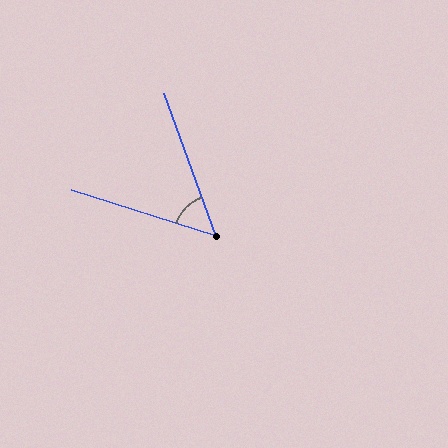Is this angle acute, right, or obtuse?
It is acute.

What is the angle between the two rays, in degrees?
Approximately 52 degrees.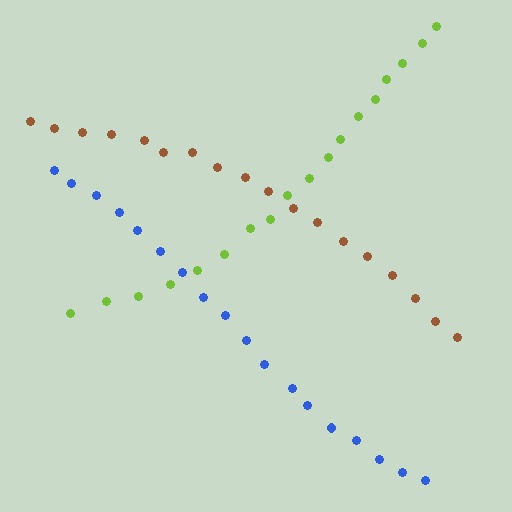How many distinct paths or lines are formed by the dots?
There are 3 distinct paths.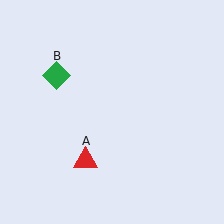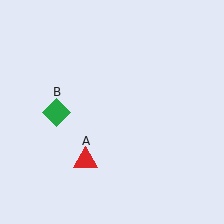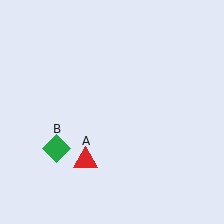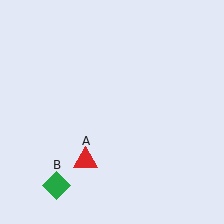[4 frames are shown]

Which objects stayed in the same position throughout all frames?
Red triangle (object A) remained stationary.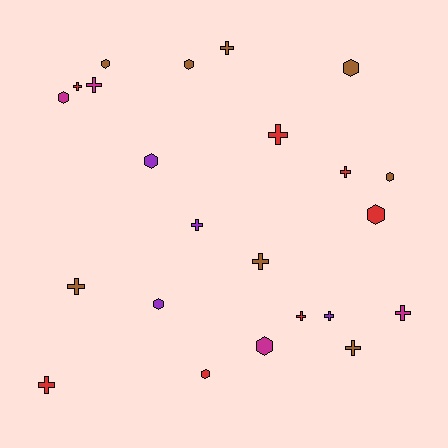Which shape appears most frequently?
Cross, with 13 objects.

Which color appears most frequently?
Brown, with 8 objects.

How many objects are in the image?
There are 23 objects.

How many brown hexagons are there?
There are 4 brown hexagons.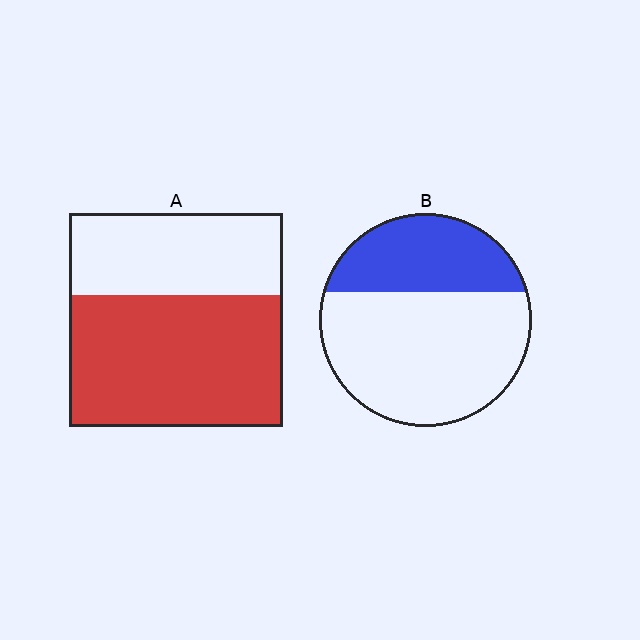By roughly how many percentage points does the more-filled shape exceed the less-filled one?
By roughly 30 percentage points (A over B).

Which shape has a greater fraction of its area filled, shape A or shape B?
Shape A.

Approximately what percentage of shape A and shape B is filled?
A is approximately 60% and B is approximately 35%.